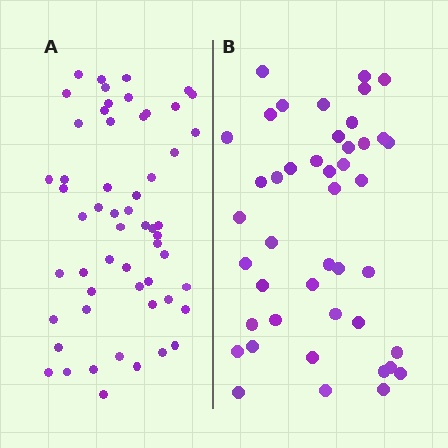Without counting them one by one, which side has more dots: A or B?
Region A (the left region) has more dots.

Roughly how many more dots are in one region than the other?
Region A has roughly 12 or so more dots than region B.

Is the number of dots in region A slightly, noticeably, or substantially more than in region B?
Region A has noticeably more, but not dramatically so. The ratio is roughly 1.3 to 1.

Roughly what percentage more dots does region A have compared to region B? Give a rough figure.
About 25% more.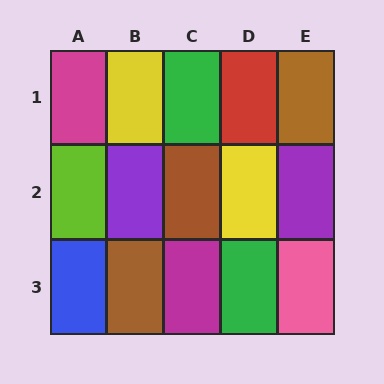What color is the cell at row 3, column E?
Pink.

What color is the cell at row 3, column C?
Magenta.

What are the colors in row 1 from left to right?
Magenta, yellow, green, red, brown.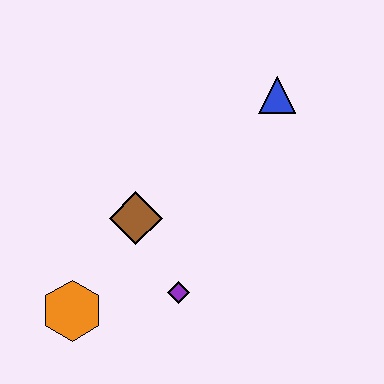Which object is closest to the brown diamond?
The purple diamond is closest to the brown diamond.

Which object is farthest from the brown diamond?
The blue triangle is farthest from the brown diamond.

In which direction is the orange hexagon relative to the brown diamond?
The orange hexagon is below the brown diamond.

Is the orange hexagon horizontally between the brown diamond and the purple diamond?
No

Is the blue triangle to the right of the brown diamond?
Yes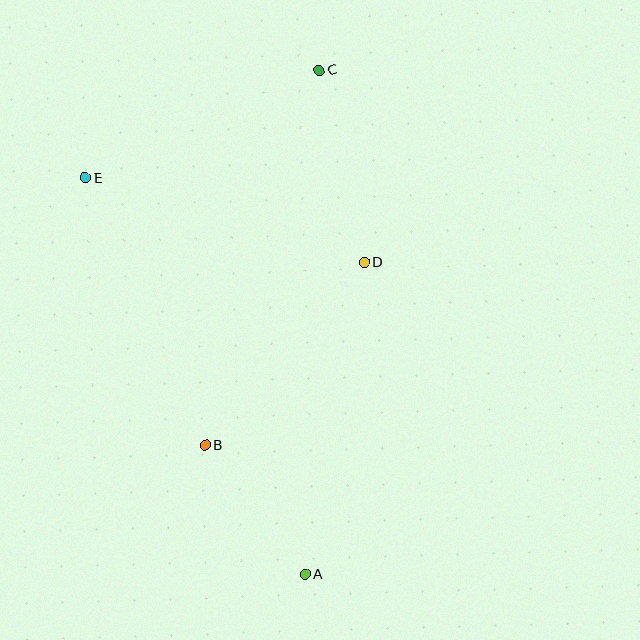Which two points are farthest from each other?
Points A and C are farthest from each other.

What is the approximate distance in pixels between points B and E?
The distance between B and E is approximately 293 pixels.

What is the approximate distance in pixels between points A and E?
The distance between A and E is approximately 453 pixels.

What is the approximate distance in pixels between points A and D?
The distance between A and D is approximately 318 pixels.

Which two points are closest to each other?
Points A and B are closest to each other.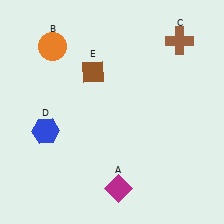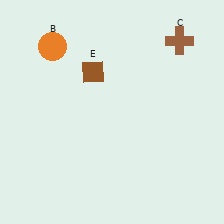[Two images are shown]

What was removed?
The blue hexagon (D), the magenta diamond (A) were removed in Image 2.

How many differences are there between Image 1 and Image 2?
There are 2 differences between the two images.